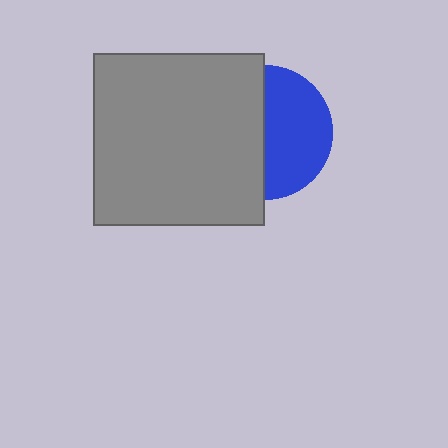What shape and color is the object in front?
The object in front is a gray square.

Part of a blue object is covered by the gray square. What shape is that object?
It is a circle.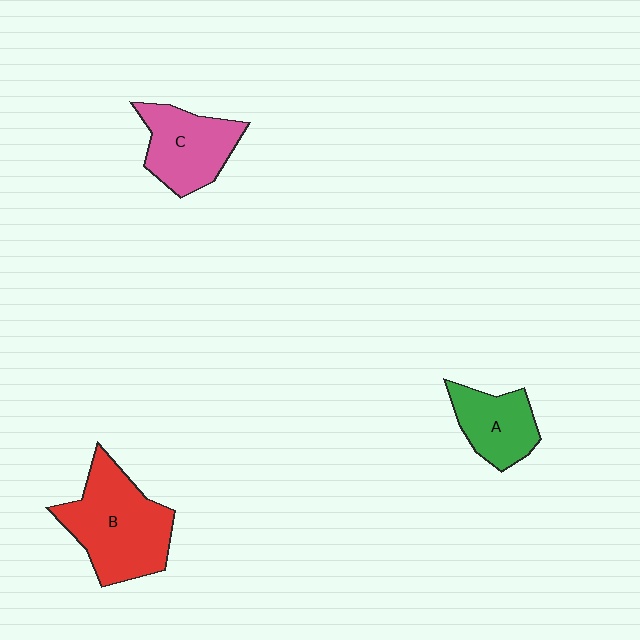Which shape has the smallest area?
Shape A (green).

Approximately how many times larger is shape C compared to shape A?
Approximately 1.2 times.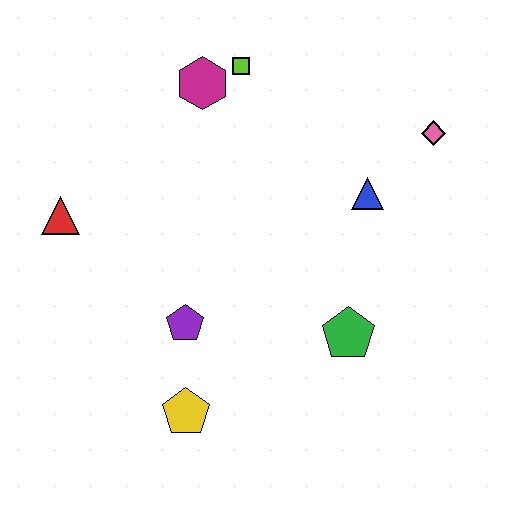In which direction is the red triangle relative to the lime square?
The red triangle is to the left of the lime square.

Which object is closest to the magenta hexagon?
The lime square is closest to the magenta hexagon.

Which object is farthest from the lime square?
The yellow pentagon is farthest from the lime square.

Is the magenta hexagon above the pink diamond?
Yes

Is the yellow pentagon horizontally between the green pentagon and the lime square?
No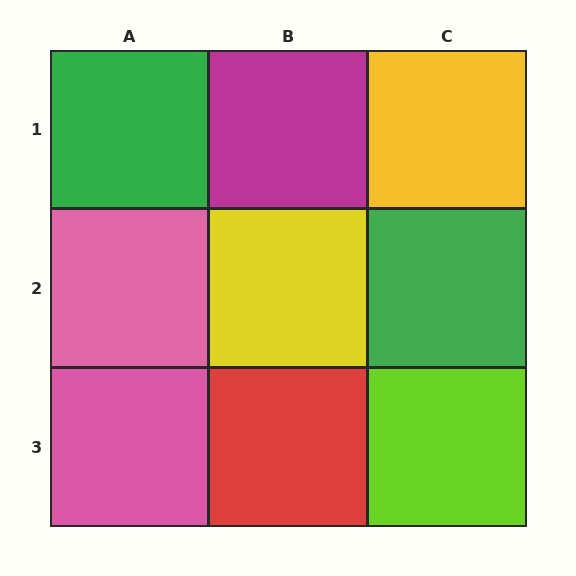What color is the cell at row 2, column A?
Pink.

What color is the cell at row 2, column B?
Yellow.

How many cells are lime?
1 cell is lime.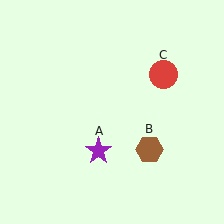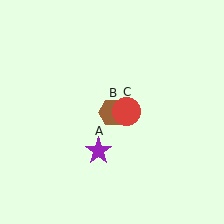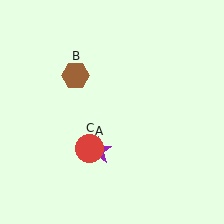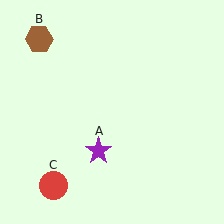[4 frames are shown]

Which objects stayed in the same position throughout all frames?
Purple star (object A) remained stationary.